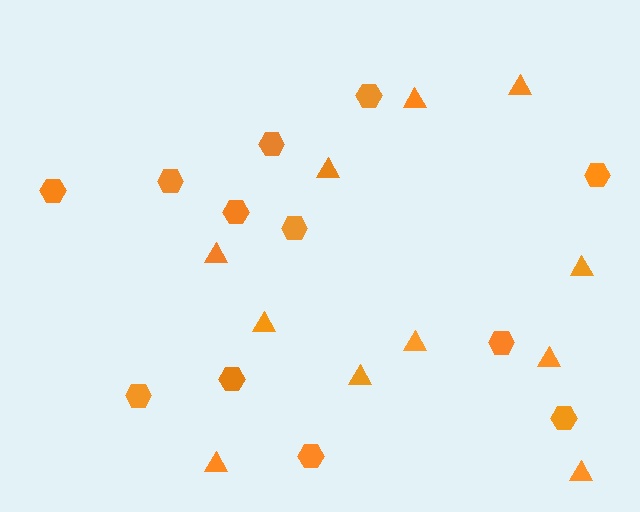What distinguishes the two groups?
There are 2 groups: one group of hexagons (12) and one group of triangles (11).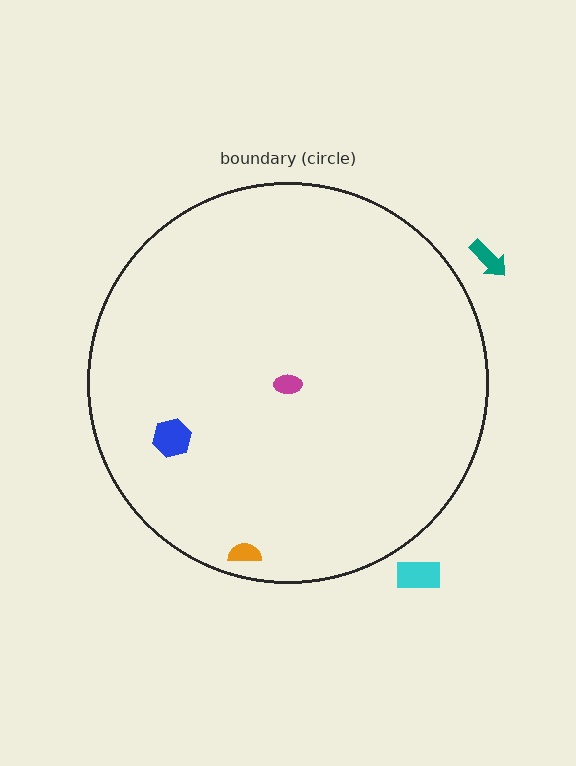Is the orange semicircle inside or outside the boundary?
Inside.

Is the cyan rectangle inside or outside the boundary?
Outside.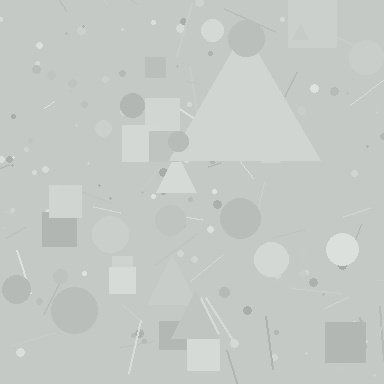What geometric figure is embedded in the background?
A triangle is embedded in the background.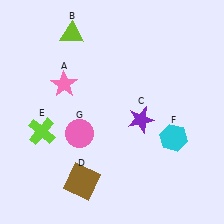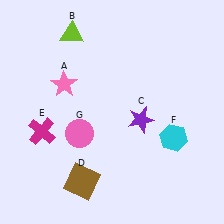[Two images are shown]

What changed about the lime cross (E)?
In Image 1, E is lime. In Image 2, it changed to magenta.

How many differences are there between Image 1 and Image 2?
There is 1 difference between the two images.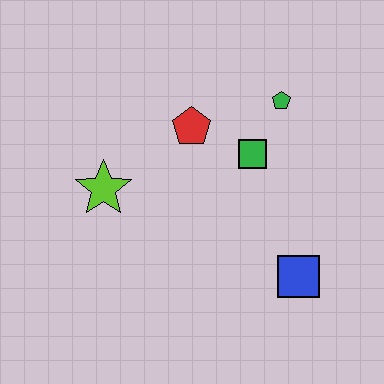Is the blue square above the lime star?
No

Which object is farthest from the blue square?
The lime star is farthest from the blue square.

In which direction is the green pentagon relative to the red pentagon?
The green pentagon is to the right of the red pentagon.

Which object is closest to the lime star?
The red pentagon is closest to the lime star.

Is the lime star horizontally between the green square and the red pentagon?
No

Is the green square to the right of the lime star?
Yes